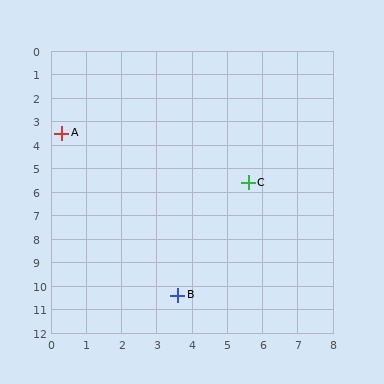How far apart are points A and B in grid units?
Points A and B are about 7.6 grid units apart.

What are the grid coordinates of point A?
Point A is at approximately (0.3, 3.5).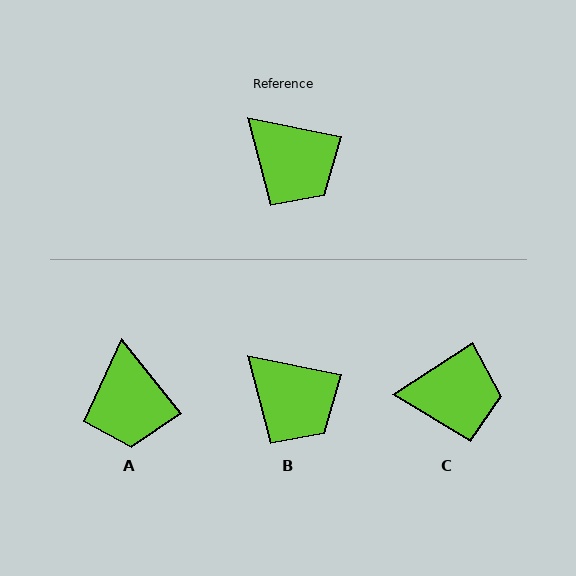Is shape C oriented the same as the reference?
No, it is off by about 45 degrees.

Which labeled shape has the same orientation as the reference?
B.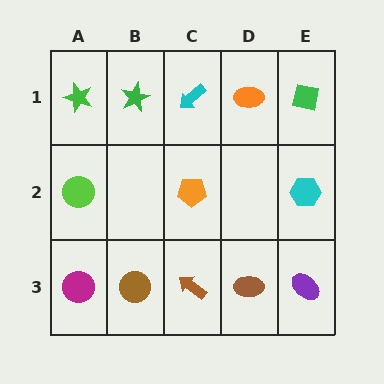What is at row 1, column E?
A green square.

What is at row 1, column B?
A green star.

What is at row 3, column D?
A brown ellipse.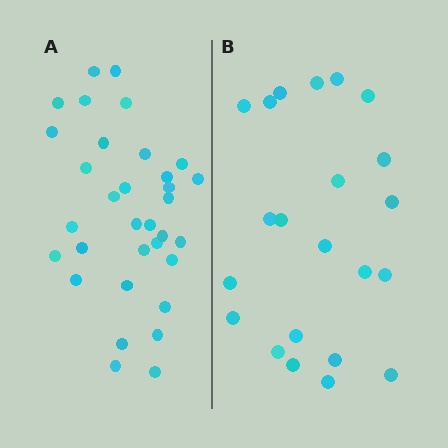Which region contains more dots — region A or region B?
Region A (the left region) has more dots.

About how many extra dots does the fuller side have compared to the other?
Region A has roughly 12 or so more dots than region B.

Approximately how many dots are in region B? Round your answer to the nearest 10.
About 20 dots. (The exact count is 22, which rounds to 20.)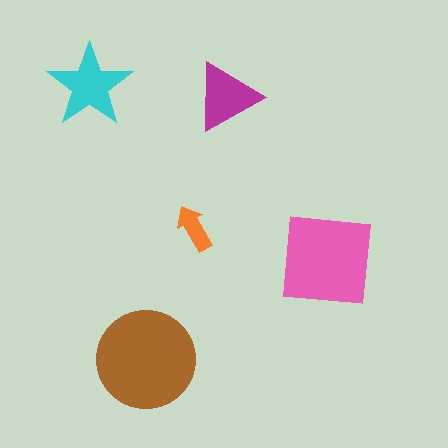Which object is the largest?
The brown circle.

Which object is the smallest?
The orange arrow.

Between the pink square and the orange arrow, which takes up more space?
The pink square.